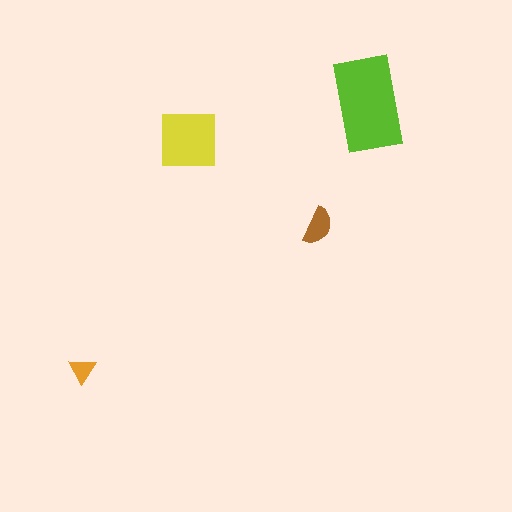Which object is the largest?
The lime rectangle.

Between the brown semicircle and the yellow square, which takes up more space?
The yellow square.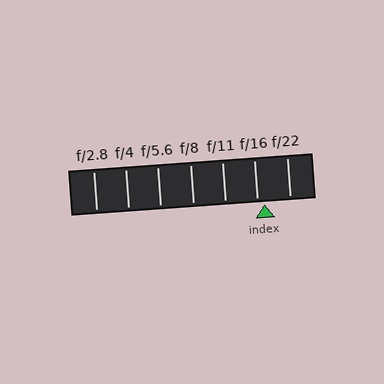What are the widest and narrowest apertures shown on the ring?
The widest aperture shown is f/2.8 and the narrowest is f/22.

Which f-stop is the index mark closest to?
The index mark is closest to f/16.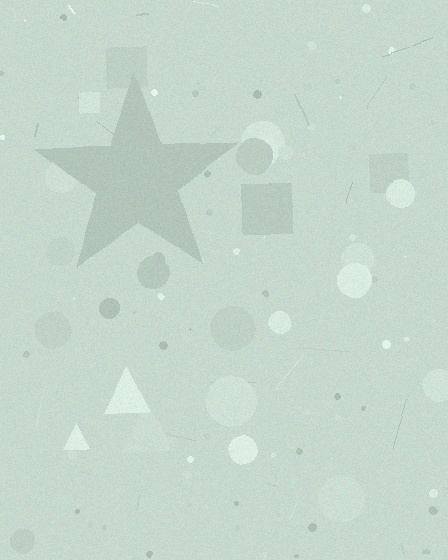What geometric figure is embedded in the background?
A star is embedded in the background.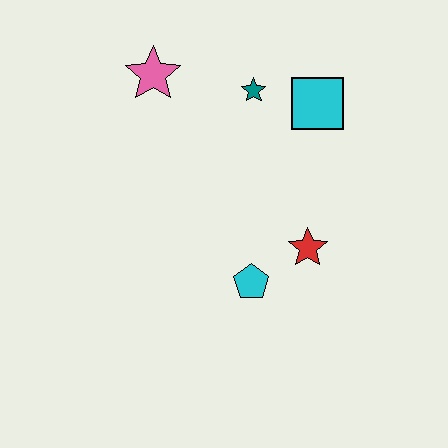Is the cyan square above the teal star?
No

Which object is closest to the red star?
The cyan pentagon is closest to the red star.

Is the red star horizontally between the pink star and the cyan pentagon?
No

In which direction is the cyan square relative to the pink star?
The cyan square is to the right of the pink star.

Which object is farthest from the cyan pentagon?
The pink star is farthest from the cyan pentagon.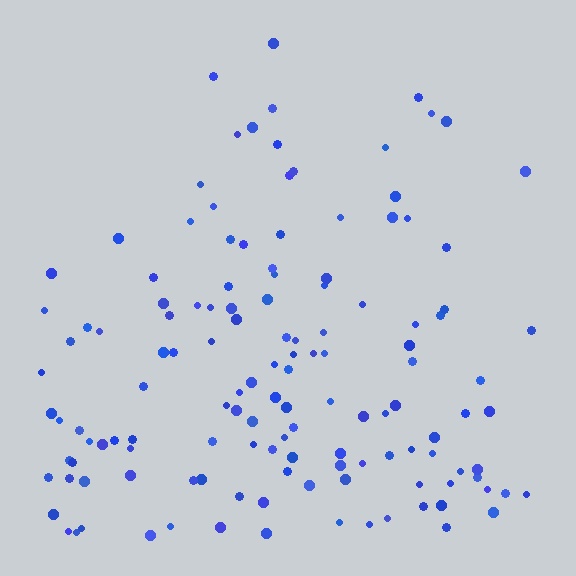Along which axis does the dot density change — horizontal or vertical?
Vertical.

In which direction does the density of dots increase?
From top to bottom, with the bottom side densest.